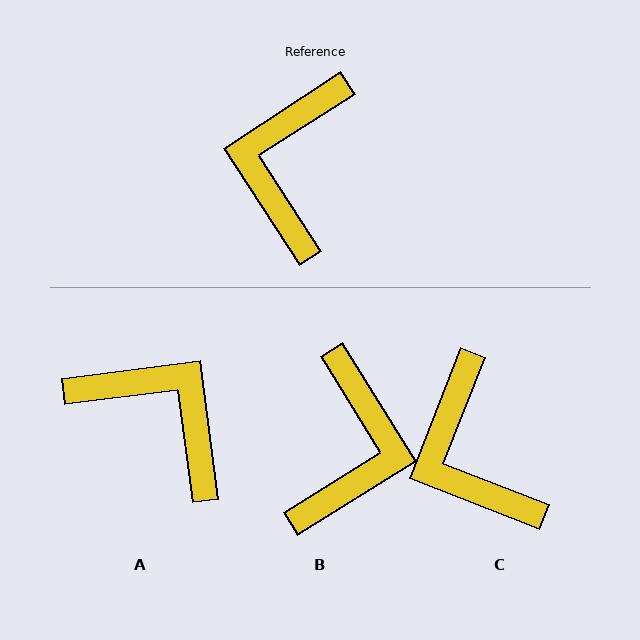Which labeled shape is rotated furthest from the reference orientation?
B, about 179 degrees away.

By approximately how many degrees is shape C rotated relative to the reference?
Approximately 36 degrees counter-clockwise.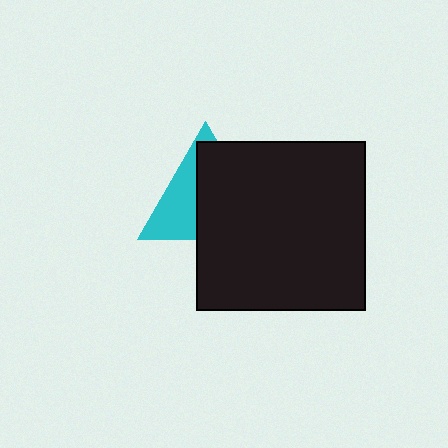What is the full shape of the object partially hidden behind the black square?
The partially hidden object is a cyan triangle.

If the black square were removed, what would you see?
You would see the complete cyan triangle.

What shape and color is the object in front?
The object in front is a black square.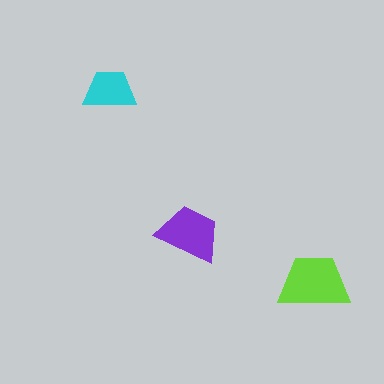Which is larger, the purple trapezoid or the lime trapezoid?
The lime one.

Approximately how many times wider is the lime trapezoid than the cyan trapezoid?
About 1.5 times wider.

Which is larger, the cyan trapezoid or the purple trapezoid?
The purple one.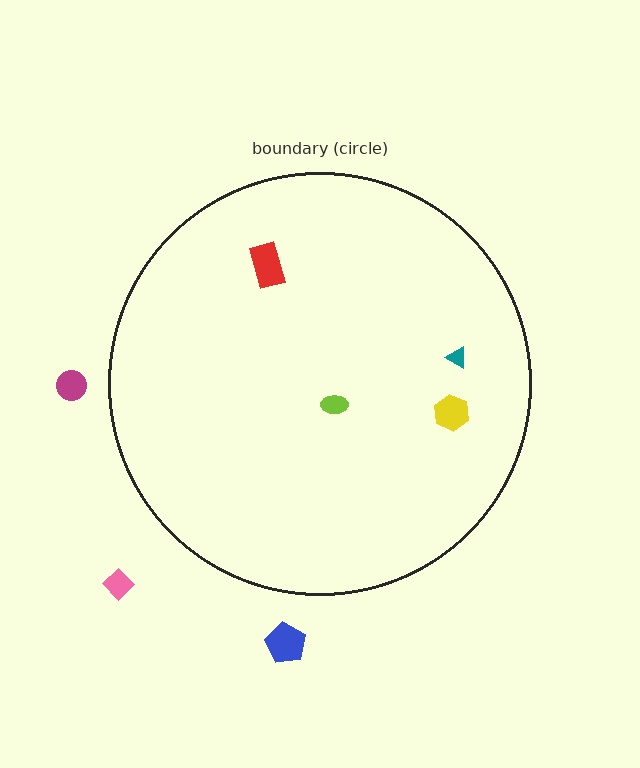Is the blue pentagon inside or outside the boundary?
Outside.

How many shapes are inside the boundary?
4 inside, 3 outside.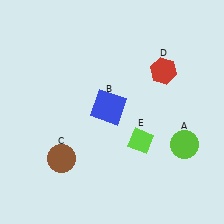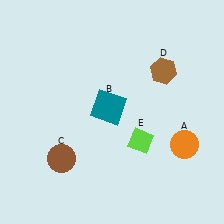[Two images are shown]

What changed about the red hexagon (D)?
In Image 1, D is red. In Image 2, it changed to brown.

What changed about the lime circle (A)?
In Image 1, A is lime. In Image 2, it changed to orange.